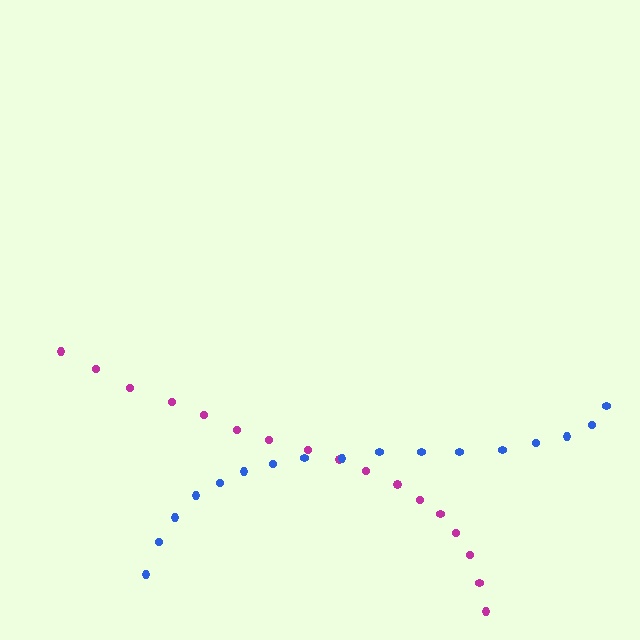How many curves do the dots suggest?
There are 2 distinct paths.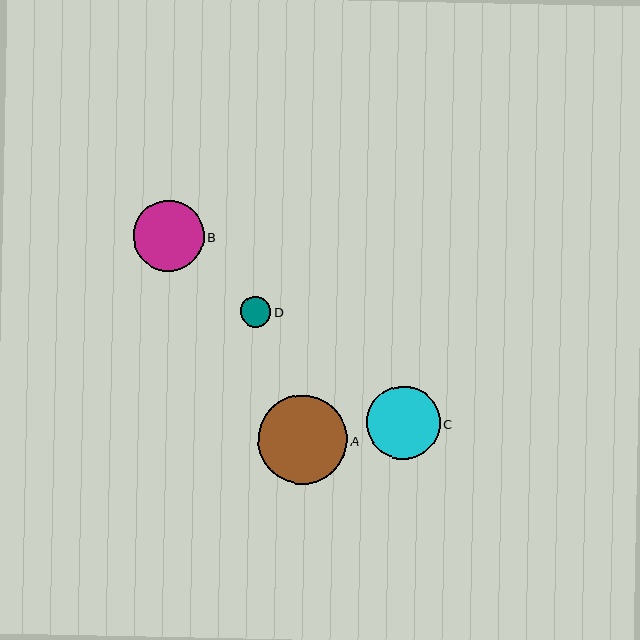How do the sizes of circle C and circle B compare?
Circle C and circle B are approximately the same size.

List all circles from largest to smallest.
From largest to smallest: A, C, B, D.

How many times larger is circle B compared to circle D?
Circle B is approximately 2.3 times the size of circle D.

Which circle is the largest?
Circle A is the largest with a size of approximately 90 pixels.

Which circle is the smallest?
Circle D is the smallest with a size of approximately 30 pixels.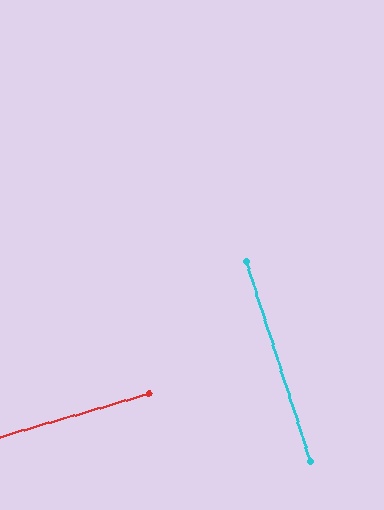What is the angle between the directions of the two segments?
Approximately 88 degrees.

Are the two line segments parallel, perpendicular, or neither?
Perpendicular — they meet at approximately 88°.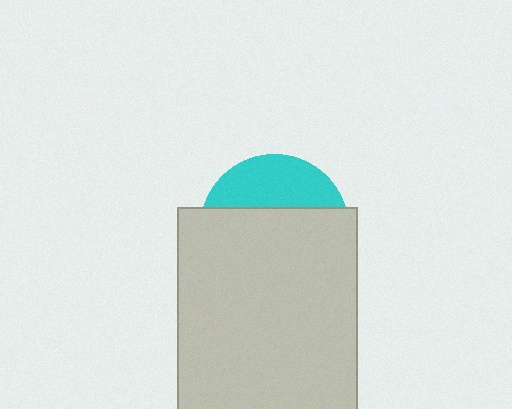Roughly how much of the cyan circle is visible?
A small part of it is visible (roughly 32%).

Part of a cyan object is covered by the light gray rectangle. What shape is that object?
It is a circle.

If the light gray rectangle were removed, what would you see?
You would see the complete cyan circle.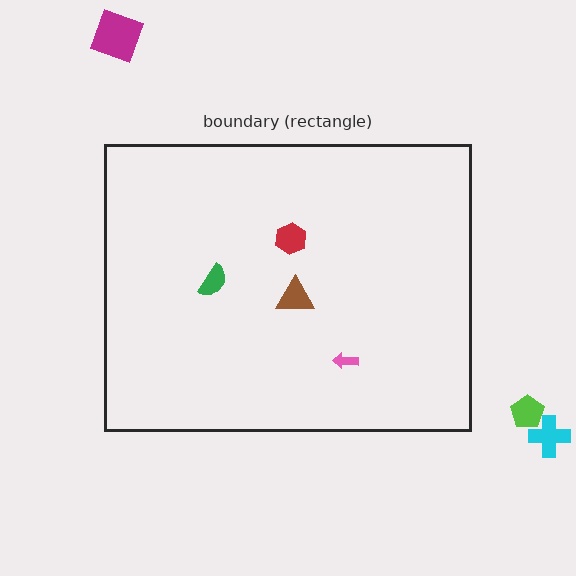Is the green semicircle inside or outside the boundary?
Inside.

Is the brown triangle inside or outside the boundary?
Inside.